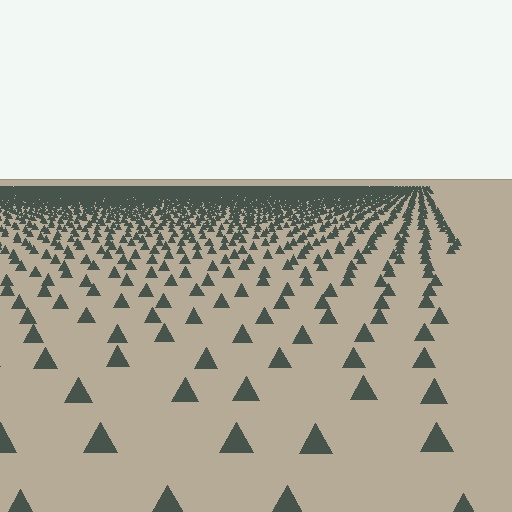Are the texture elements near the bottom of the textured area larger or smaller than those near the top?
Larger. Near the bottom, elements are closer to the viewer and appear at a bigger on-screen size.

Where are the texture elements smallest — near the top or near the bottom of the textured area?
Near the top.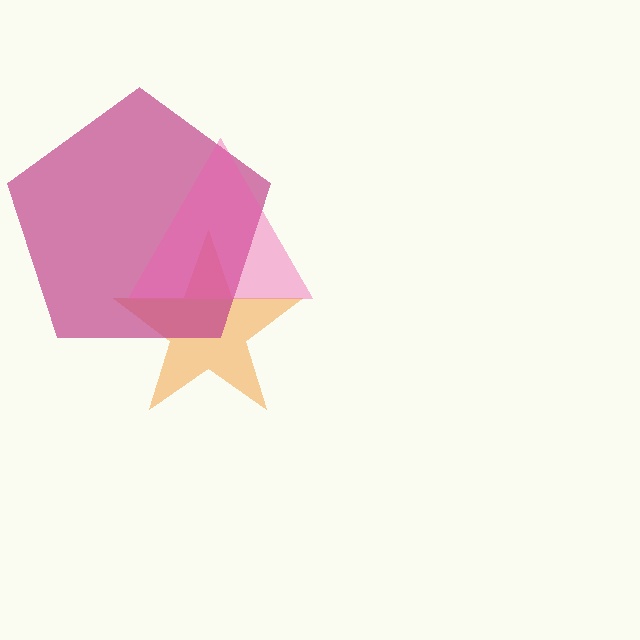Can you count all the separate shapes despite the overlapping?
Yes, there are 3 separate shapes.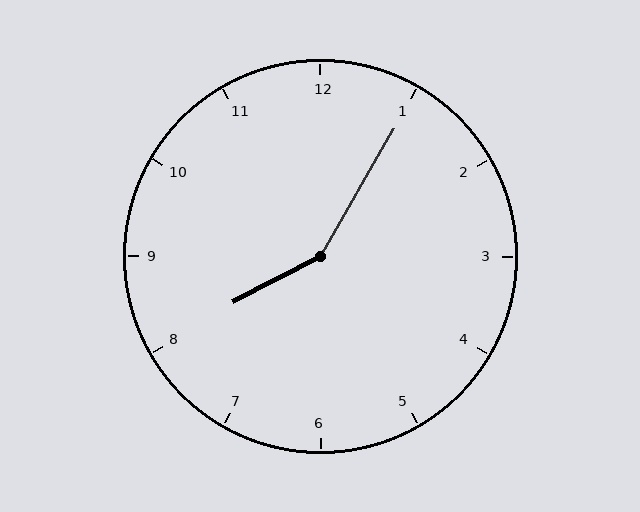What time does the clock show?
8:05.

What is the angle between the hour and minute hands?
Approximately 148 degrees.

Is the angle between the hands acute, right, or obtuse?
It is obtuse.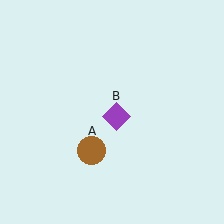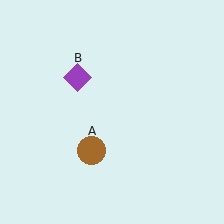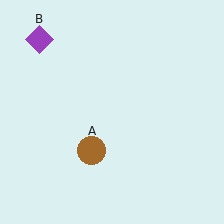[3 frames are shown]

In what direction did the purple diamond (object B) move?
The purple diamond (object B) moved up and to the left.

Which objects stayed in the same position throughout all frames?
Brown circle (object A) remained stationary.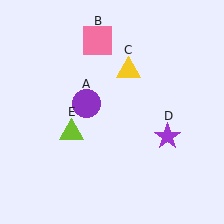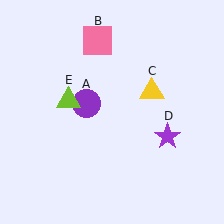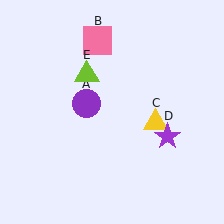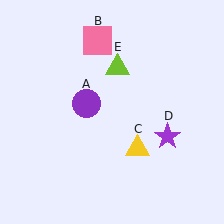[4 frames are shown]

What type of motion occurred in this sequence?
The yellow triangle (object C), lime triangle (object E) rotated clockwise around the center of the scene.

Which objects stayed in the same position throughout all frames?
Purple circle (object A) and pink square (object B) and purple star (object D) remained stationary.